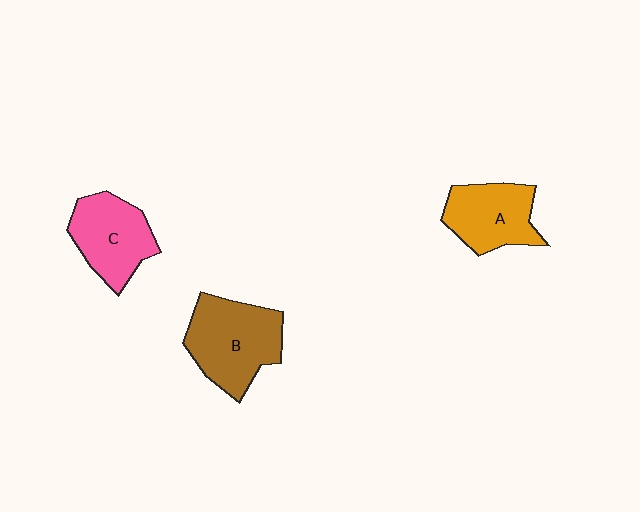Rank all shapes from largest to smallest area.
From largest to smallest: B (brown), C (pink), A (orange).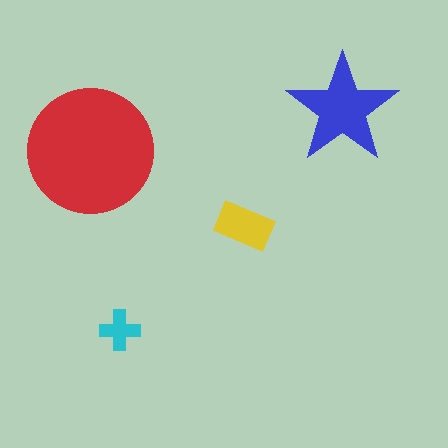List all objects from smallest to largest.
The cyan cross, the yellow rectangle, the blue star, the red circle.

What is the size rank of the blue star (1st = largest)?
2nd.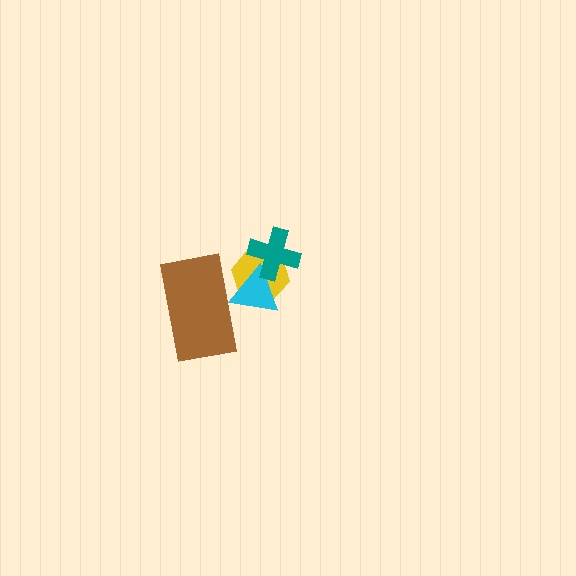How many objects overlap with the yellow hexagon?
3 objects overlap with the yellow hexagon.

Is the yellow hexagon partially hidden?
Yes, it is partially covered by another shape.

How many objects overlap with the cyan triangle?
3 objects overlap with the cyan triangle.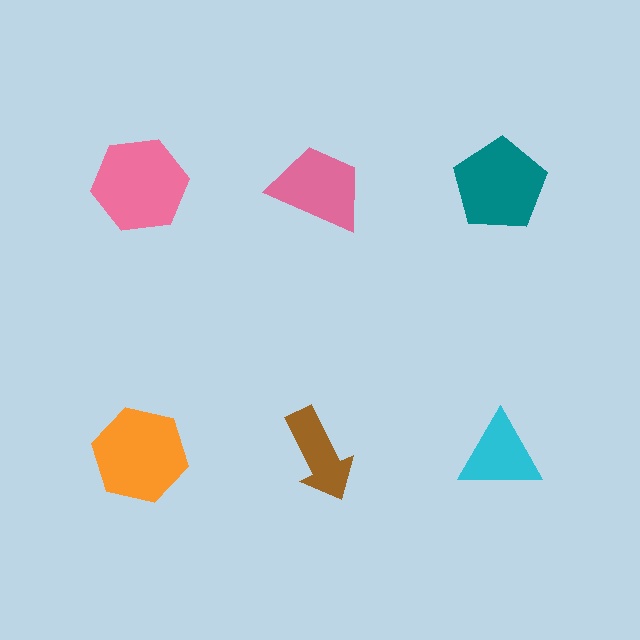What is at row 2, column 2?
A brown arrow.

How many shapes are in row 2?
3 shapes.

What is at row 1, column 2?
A pink trapezoid.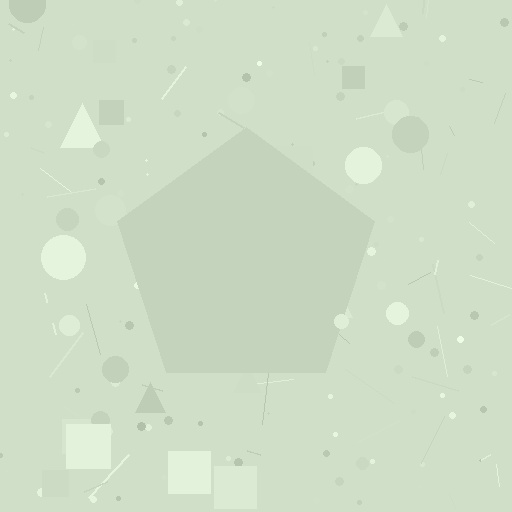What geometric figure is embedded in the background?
A pentagon is embedded in the background.